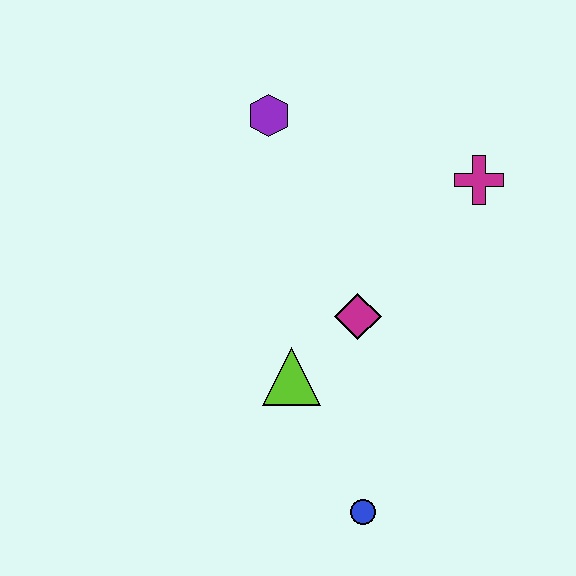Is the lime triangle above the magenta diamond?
No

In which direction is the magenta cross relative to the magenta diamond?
The magenta cross is above the magenta diamond.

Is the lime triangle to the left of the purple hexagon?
No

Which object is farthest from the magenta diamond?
The purple hexagon is farthest from the magenta diamond.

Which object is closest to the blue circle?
The lime triangle is closest to the blue circle.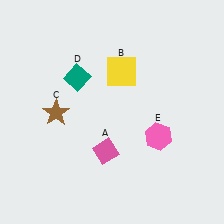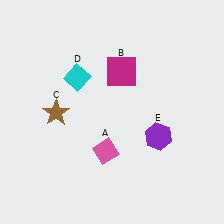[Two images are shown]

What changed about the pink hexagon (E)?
In Image 1, E is pink. In Image 2, it changed to purple.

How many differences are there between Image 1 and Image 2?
There are 3 differences between the two images.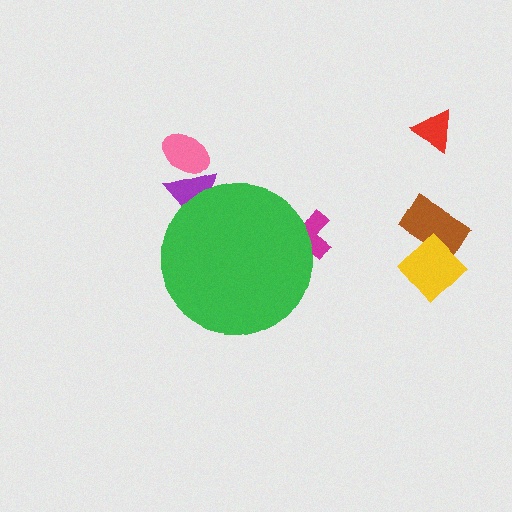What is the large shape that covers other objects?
A green circle.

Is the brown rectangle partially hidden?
No, the brown rectangle is fully visible.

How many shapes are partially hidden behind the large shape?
2 shapes are partially hidden.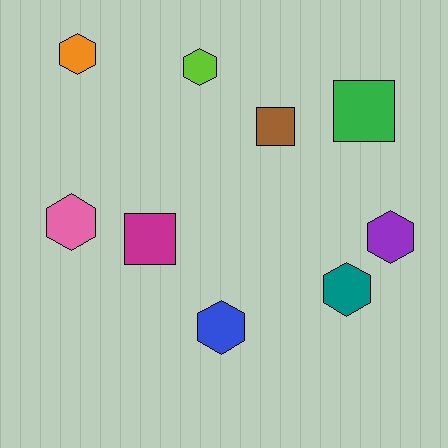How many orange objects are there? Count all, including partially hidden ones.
There is 1 orange object.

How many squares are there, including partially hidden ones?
There are 3 squares.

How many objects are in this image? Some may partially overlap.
There are 9 objects.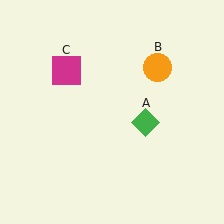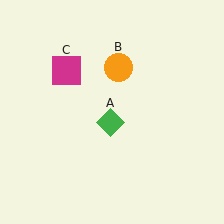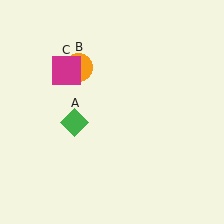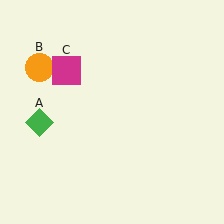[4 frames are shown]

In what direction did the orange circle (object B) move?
The orange circle (object B) moved left.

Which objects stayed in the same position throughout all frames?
Magenta square (object C) remained stationary.